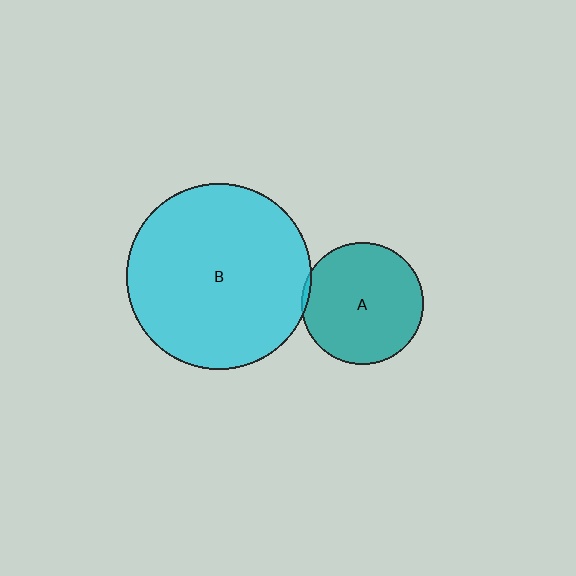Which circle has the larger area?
Circle B (cyan).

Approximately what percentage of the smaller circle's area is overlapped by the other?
Approximately 5%.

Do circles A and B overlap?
Yes.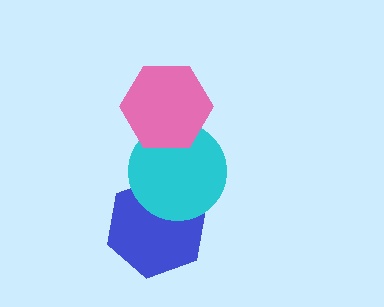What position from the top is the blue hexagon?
The blue hexagon is 3rd from the top.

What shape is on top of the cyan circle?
The pink hexagon is on top of the cyan circle.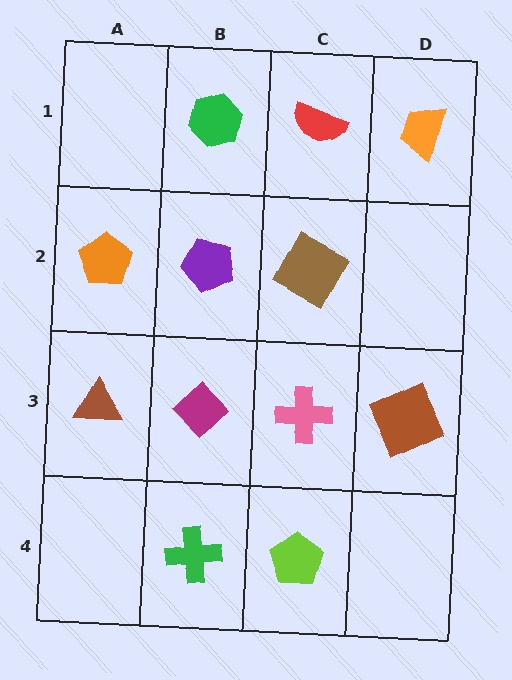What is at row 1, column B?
A green hexagon.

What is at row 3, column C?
A pink cross.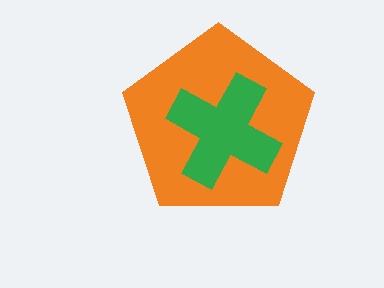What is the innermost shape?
The green cross.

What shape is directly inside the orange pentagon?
The green cross.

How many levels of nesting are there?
2.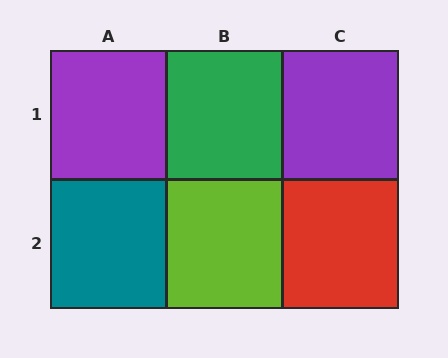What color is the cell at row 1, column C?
Purple.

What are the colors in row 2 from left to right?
Teal, lime, red.